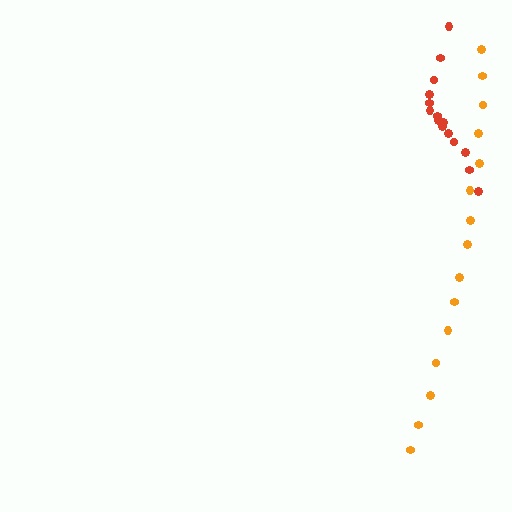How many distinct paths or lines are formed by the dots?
There are 2 distinct paths.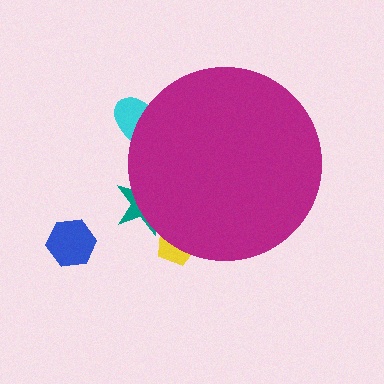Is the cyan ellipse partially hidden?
Yes, the cyan ellipse is partially hidden behind the magenta circle.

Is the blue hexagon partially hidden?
No, the blue hexagon is fully visible.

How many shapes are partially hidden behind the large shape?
3 shapes are partially hidden.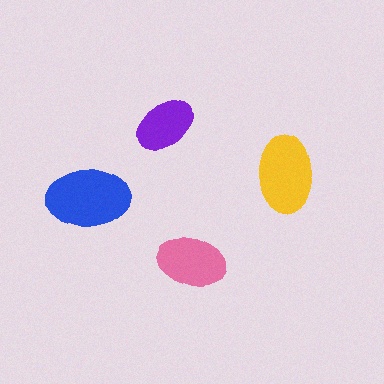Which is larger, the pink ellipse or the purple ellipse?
The pink one.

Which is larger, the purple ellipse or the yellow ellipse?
The yellow one.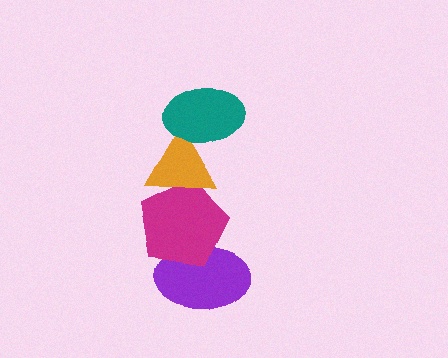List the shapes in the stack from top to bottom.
From top to bottom: the teal ellipse, the orange triangle, the magenta pentagon, the purple ellipse.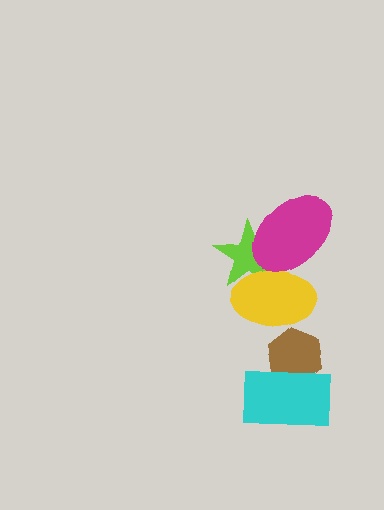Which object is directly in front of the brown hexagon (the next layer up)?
The yellow ellipse is directly in front of the brown hexagon.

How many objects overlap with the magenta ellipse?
2 objects overlap with the magenta ellipse.